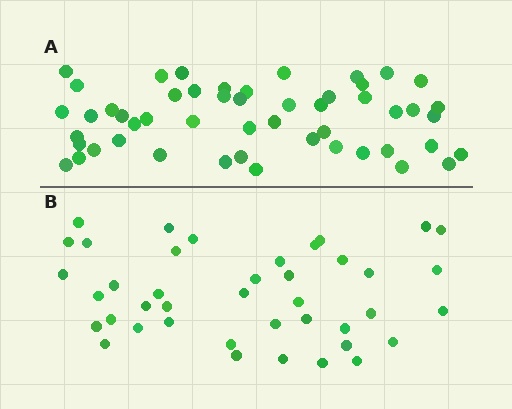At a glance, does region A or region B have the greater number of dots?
Region A (the top region) has more dots.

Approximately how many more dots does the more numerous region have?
Region A has roughly 10 or so more dots than region B.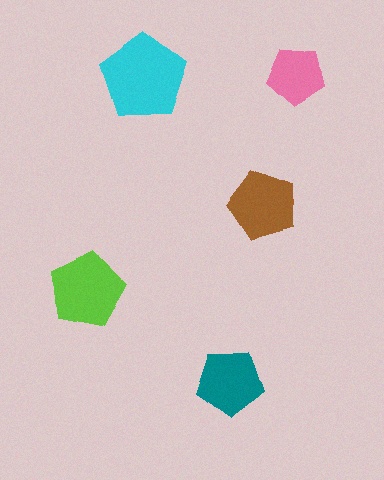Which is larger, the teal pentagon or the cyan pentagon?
The cyan one.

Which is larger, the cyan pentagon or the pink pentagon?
The cyan one.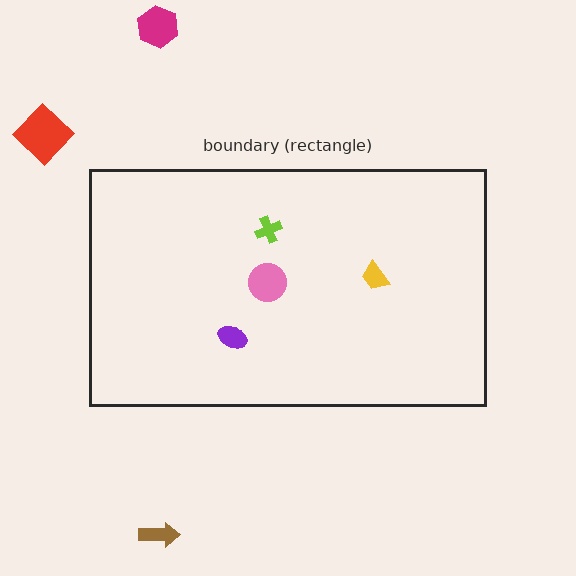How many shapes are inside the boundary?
4 inside, 3 outside.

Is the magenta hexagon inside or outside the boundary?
Outside.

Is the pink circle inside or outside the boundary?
Inside.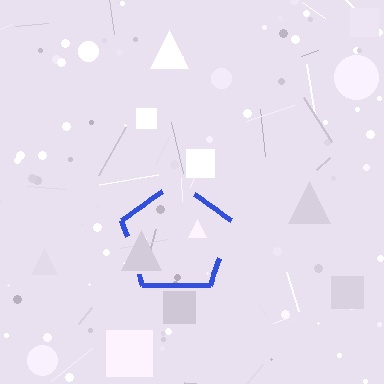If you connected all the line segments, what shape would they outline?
They would outline a pentagon.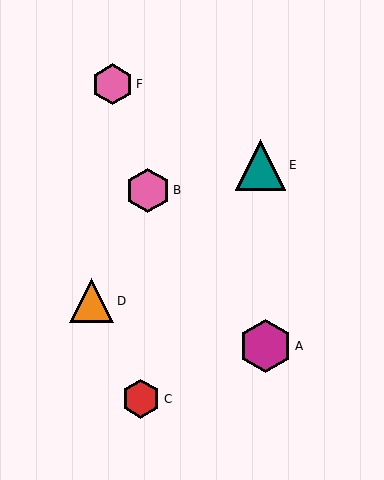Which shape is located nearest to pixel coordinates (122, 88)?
The pink hexagon (labeled F) at (112, 84) is nearest to that location.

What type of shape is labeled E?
Shape E is a teal triangle.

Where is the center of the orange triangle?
The center of the orange triangle is at (92, 301).